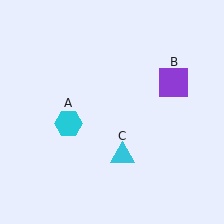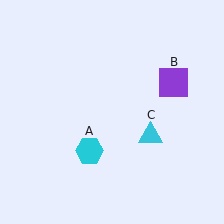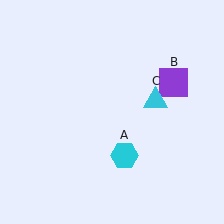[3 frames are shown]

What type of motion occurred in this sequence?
The cyan hexagon (object A), cyan triangle (object C) rotated counterclockwise around the center of the scene.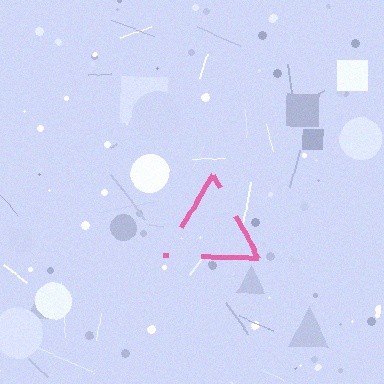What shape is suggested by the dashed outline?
The dashed outline suggests a triangle.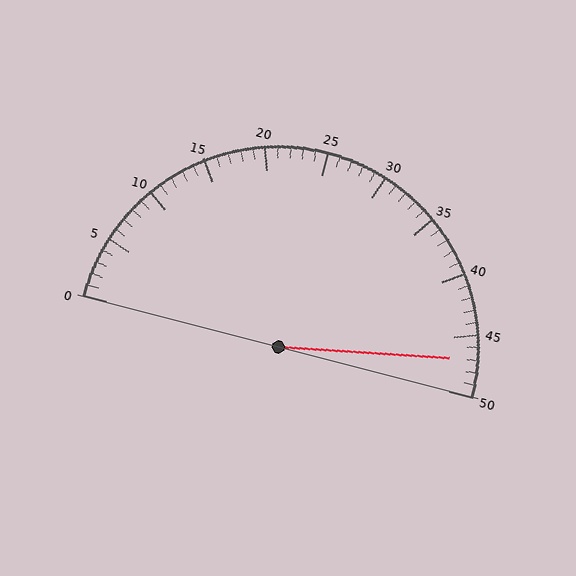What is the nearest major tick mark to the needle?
The nearest major tick mark is 45.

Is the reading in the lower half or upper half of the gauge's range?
The reading is in the upper half of the range (0 to 50).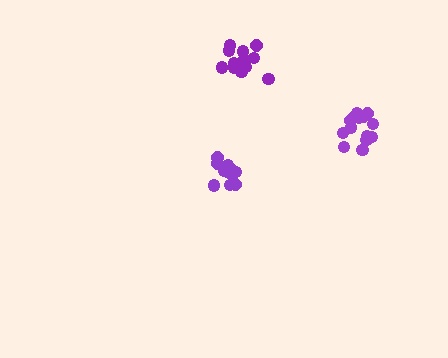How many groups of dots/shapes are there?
There are 3 groups.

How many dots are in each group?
Group 1: 12 dots, Group 2: 15 dots, Group 3: 14 dots (41 total).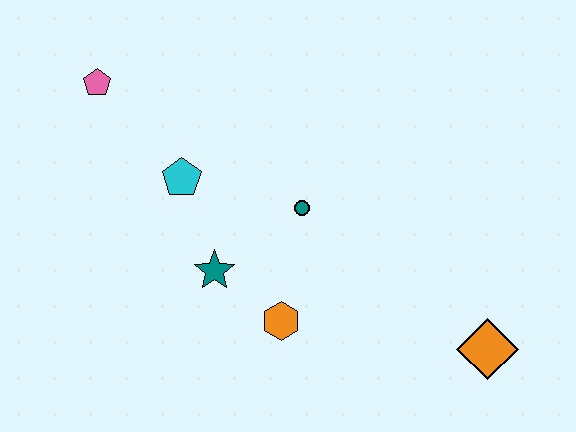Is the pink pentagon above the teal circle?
Yes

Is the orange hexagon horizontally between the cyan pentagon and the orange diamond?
Yes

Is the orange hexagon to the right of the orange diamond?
No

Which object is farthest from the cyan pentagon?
The orange diamond is farthest from the cyan pentagon.